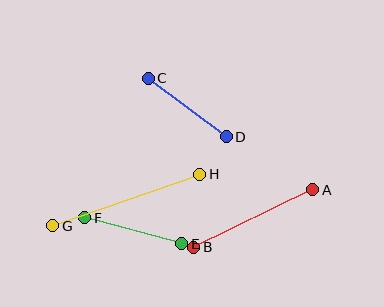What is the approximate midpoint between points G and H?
The midpoint is at approximately (126, 200) pixels.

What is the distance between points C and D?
The distance is approximately 97 pixels.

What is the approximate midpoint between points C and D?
The midpoint is at approximately (187, 107) pixels.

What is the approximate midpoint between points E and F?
The midpoint is at approximately (133, 231) pixels.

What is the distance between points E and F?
The distance is approximately 101 pixels.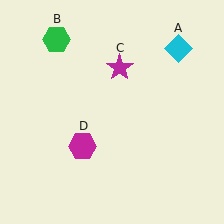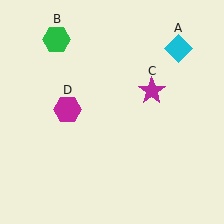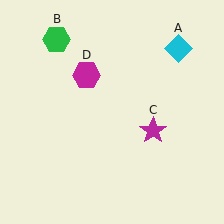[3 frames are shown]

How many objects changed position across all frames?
2 objects changed position: magenta star (object C), magenta hexagon (object D).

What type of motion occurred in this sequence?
The magenta star (object C), magenta hexagon (object D) rotated clockwise around the center of the scene.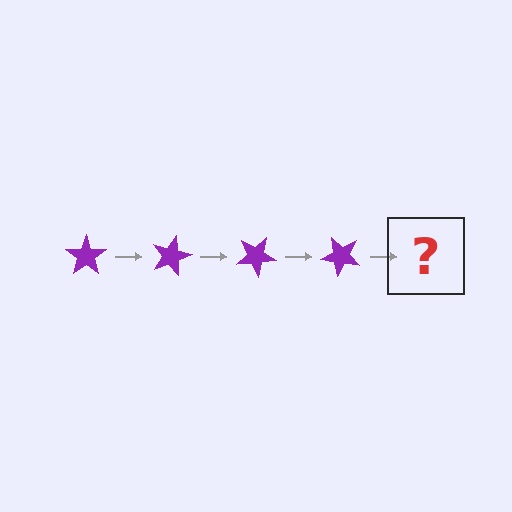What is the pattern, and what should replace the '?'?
The pattern is that the star rotates 15 degrees each step. The '?' should be a purple star rotated 60 degrees.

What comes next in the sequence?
The next element should be a purple star rotated 60 degrees.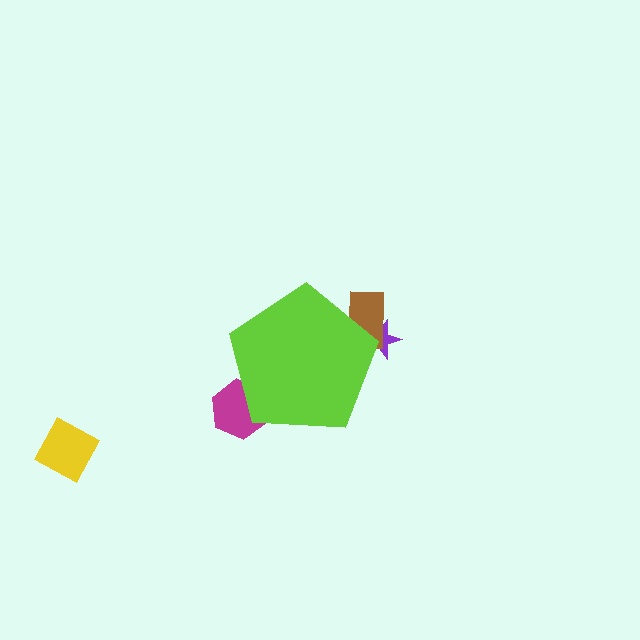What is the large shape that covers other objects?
A lime pentagon.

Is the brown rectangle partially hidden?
Yes, the brown rectangle is partially hidden behind the lime pentagon.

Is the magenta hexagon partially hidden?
Yes, the magenta hexagon is partially hidden behind the lime pentagon.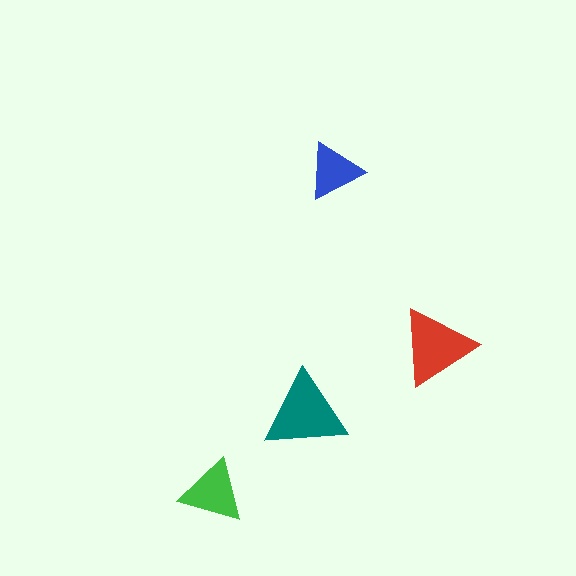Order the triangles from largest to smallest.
the teal one, the red one, the green one, the blue one.